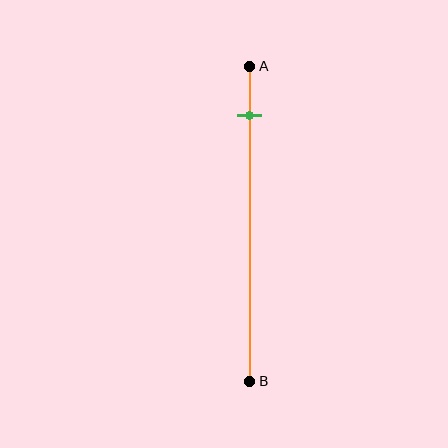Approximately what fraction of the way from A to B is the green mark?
The green mark is approximately 15% of the way from A to B.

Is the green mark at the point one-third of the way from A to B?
No, the mark is at about 15% from A, not at the 33% one-third point.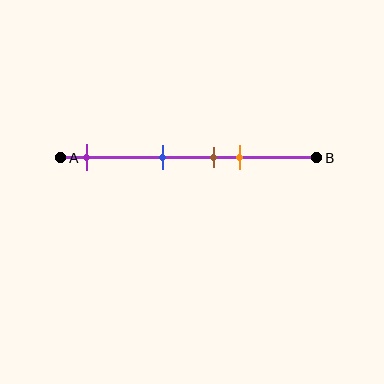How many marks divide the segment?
There are 4 marks dividing the segment.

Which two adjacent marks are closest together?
The brown and orange marks are the closest adjacent pair.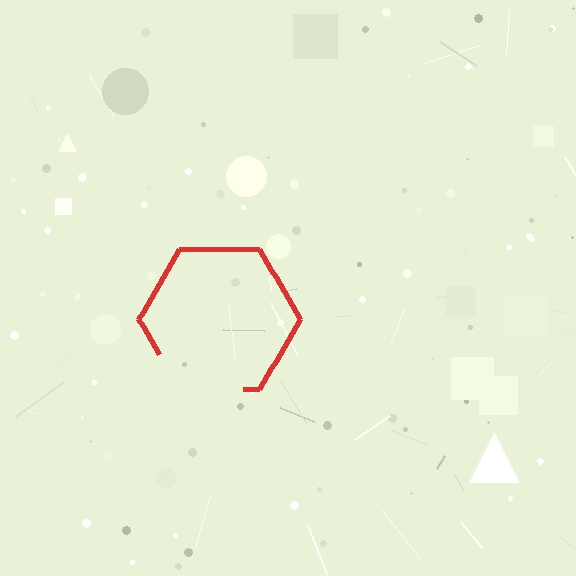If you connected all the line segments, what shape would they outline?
They would outline a hexagon.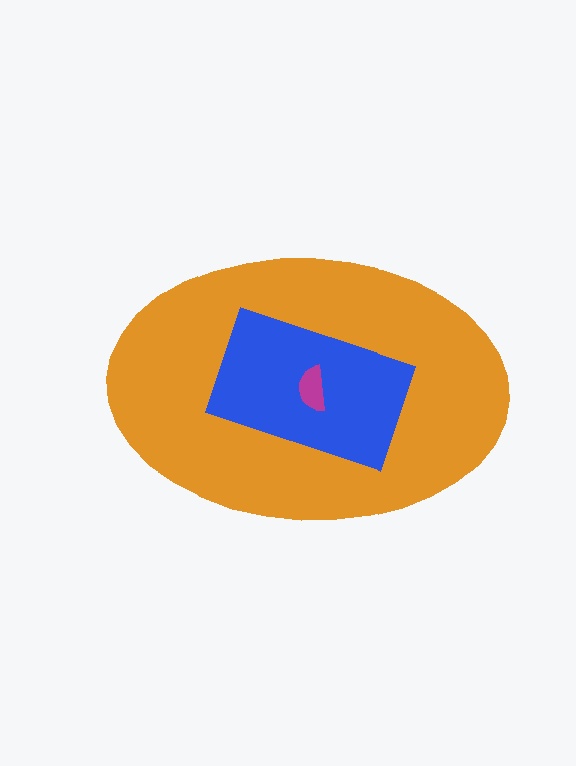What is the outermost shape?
The orange ellipse.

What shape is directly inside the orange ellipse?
The blue rectangle.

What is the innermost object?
The magenta semicircle.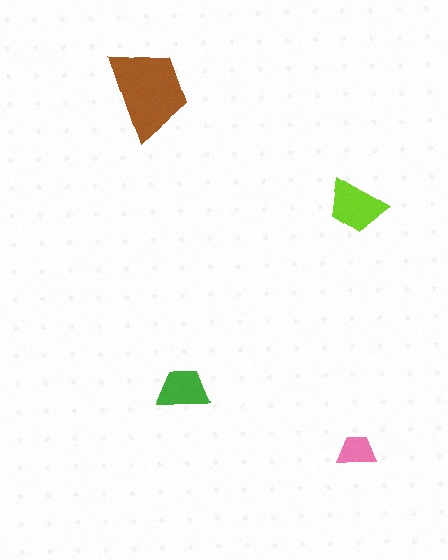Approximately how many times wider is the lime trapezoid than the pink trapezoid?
About 1.5 times wider.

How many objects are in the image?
There are 4 objects in the image.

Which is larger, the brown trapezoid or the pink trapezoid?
The brown one.